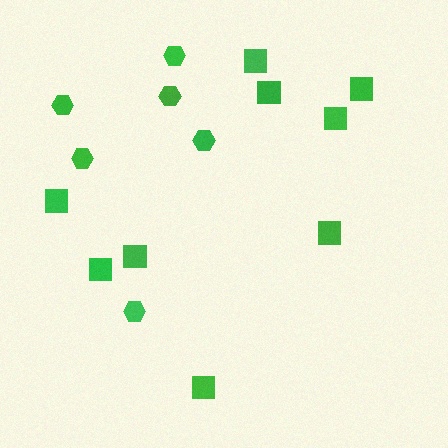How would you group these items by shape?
There are 2 groups: one group of squares (9) and one group of hexagons (6).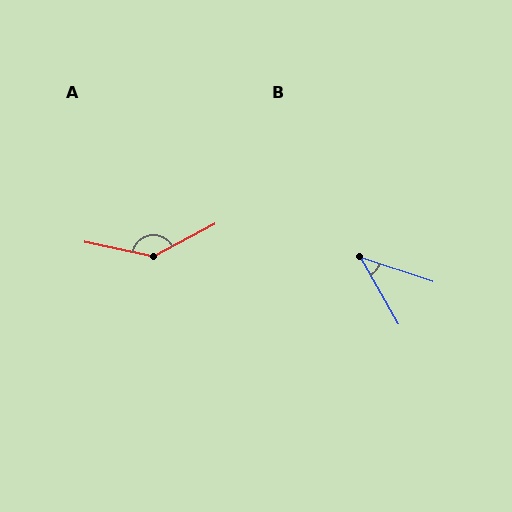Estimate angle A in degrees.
Approximately 140 degrees.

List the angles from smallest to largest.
B (41°), A (140°).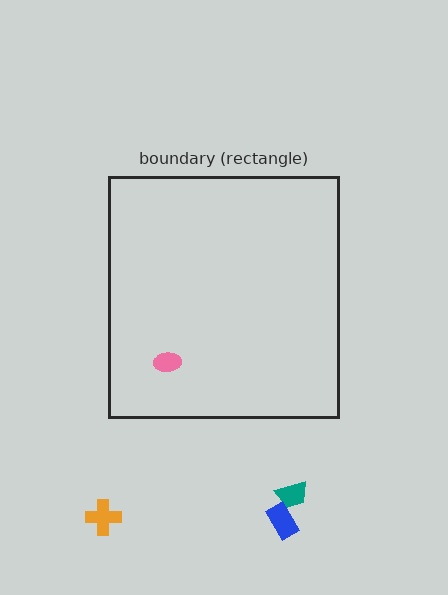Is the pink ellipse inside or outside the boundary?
Inside.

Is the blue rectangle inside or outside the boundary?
Outside.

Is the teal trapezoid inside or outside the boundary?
Outside.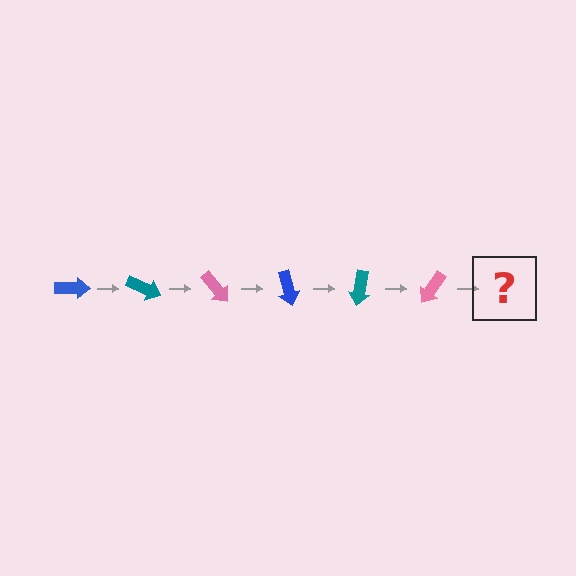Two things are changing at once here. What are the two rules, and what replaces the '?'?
The two rules are that it rotates 25 degrees each step and the color cycles through blue, teal, and pink. The '?' should be a blue arrow, rotated 150 degrees from the start.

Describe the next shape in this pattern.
It should be a blue arrow, rotated 150 degrees from the start.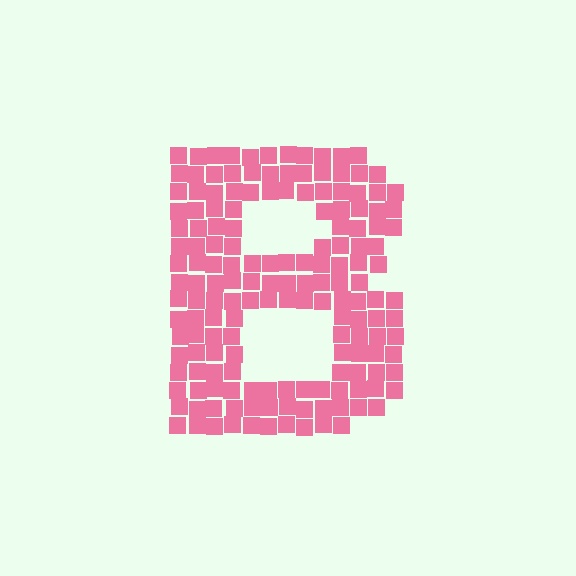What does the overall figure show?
The overall figure shows the letter B.